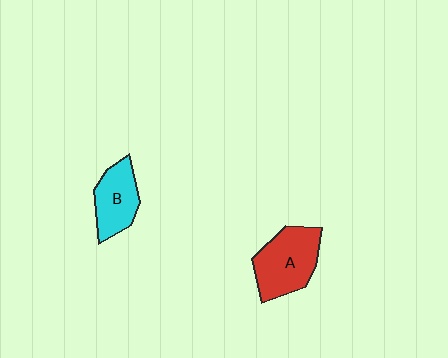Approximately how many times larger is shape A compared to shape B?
Approximately 1.3 times.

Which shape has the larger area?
Shape A (red).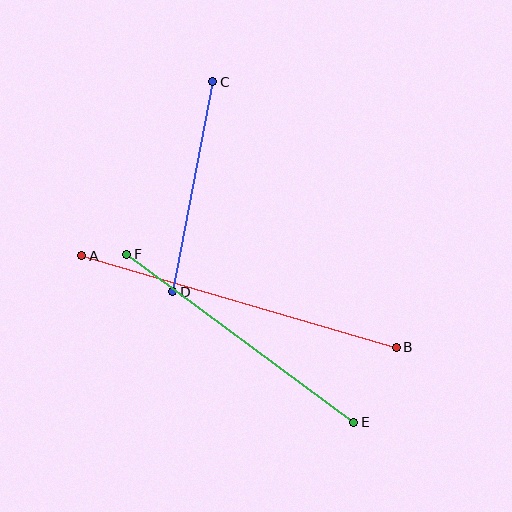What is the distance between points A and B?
The distance is approximately 328 pixels.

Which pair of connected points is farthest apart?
Points A and B are farthest apart.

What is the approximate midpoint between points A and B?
The midpoint is at approximately (239, 301) pixels.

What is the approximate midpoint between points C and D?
The midpoint is at approximately (193, 187) pixels.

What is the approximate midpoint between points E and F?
The midpoint is at approximately (240, 338) pixels.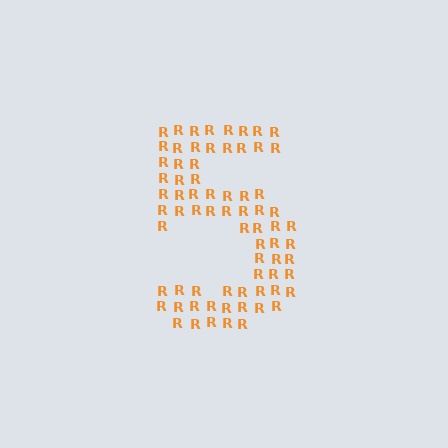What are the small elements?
The small elements are letter R's.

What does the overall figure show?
The overall figure shows the digit 5.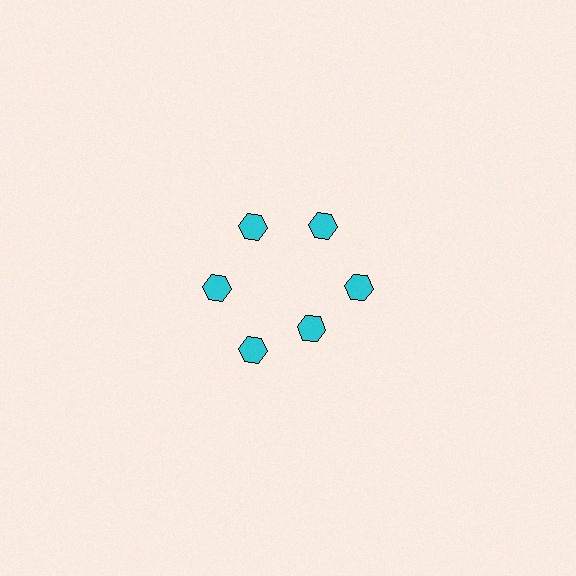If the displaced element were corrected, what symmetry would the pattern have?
It would have 6-fold rotational symmetry — the pattern would map onto itself every 60 degrees.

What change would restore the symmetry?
The symmetry would be restored by moving it outward, back onto the ring so that all 6 hexagons sit at equal angles and equal distance from the center.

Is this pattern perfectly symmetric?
No. The 6 cyan hexagons are arranged in a ring, but one element near the 5 o'clock position is pulled inward toward the center, breaking the 6-fold rotational symmetry.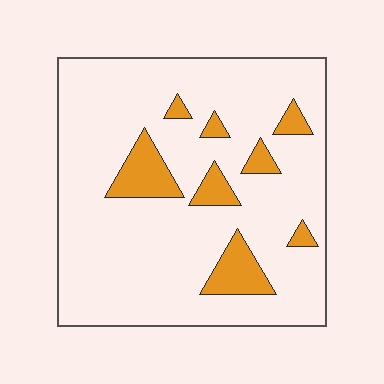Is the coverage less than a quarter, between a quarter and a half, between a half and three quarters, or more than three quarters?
Less than a quarter.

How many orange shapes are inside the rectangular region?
8.